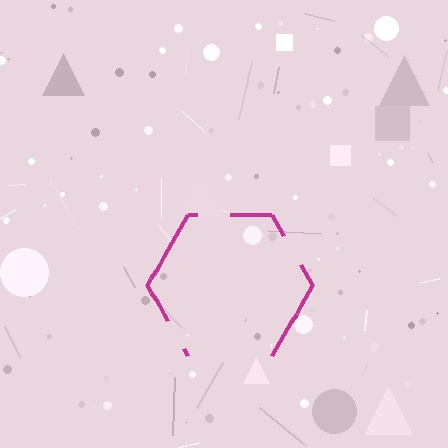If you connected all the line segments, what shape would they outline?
They would outline a hexagon.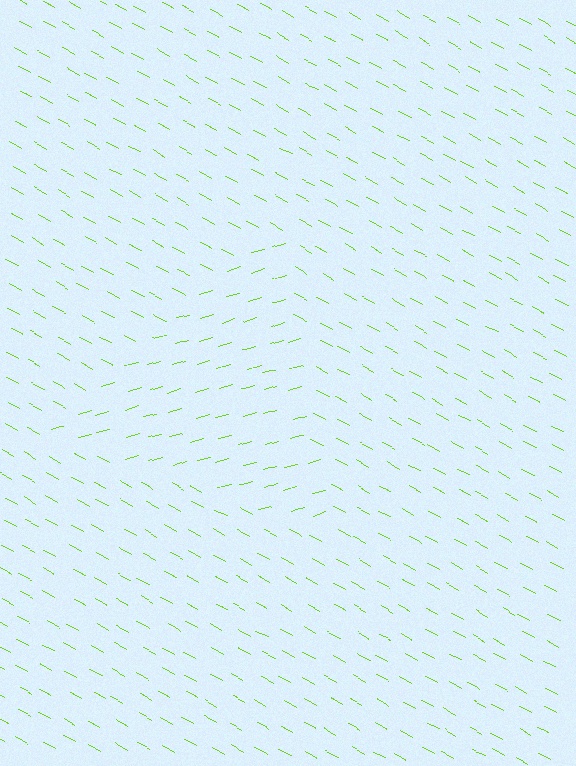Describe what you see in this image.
The image is filled with small lime line segments. A triangle region in the image has lines oriented differently from the surrounding lines, creating a visible texture boundary.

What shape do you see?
I see a triangle.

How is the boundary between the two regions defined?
The boundary is defined purely by a change in line orientation (approximately 45 degrees difference). All lines are the same color and thickness.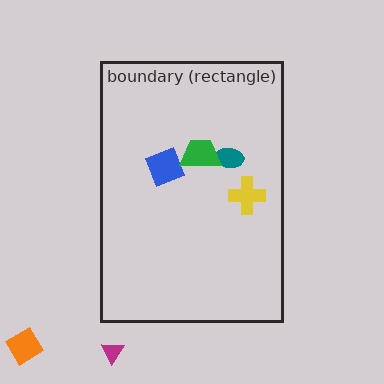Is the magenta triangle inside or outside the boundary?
Outside.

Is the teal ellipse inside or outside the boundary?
Inside.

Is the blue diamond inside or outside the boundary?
Inside.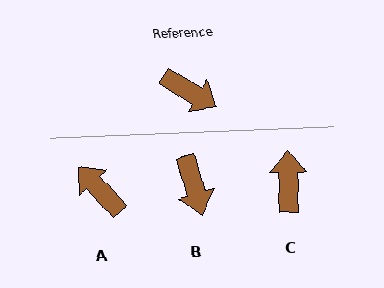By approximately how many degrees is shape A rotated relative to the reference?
Approximately 163 degrees counter-clockwise.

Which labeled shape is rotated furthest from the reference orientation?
A, about 163 degrees away.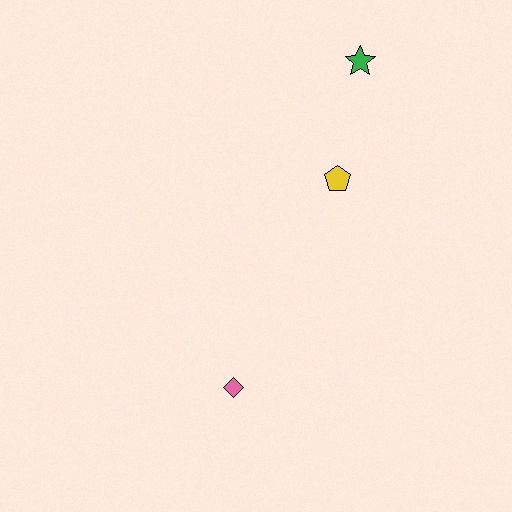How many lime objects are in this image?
There are no lime objects.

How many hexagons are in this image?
There are no hexagons.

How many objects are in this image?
There are 3 objects.